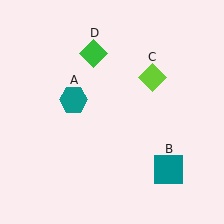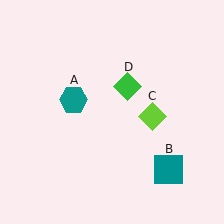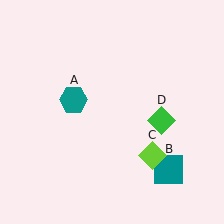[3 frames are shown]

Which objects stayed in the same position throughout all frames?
Teal hexagon (object A) and teal square (object B) remained stationary.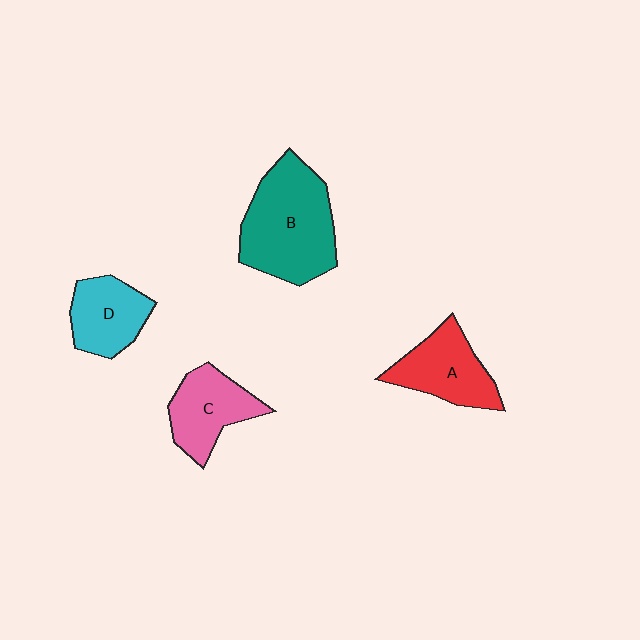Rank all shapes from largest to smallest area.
From largest to smallest: B (teal), A (red), C (pink), D (cyan).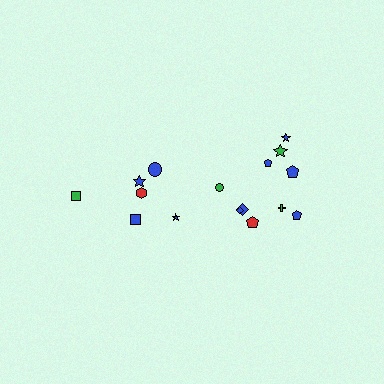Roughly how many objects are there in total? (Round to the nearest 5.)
Roughly 15 objects in total.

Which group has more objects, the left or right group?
The right group.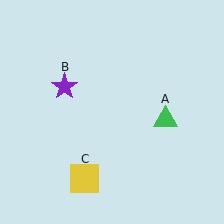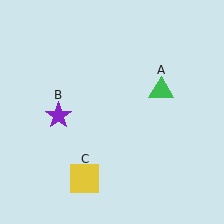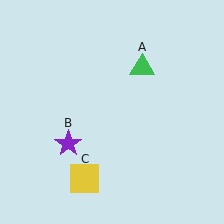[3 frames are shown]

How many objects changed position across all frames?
2 objects changed position: green triangle (object A), purple star (object B).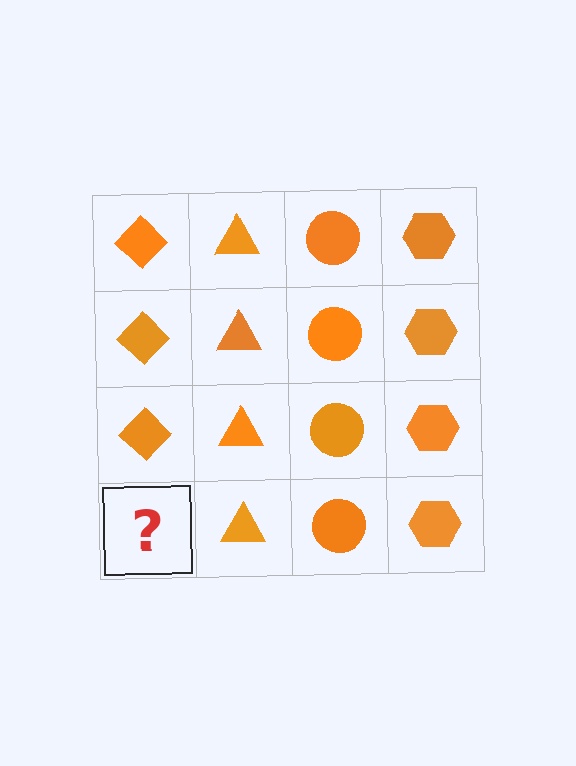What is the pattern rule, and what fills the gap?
The rule is that each column has a consistent shape. The gap should be filled with an orange diamond.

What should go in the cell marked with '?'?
The missing cell should contain an orange diamond.